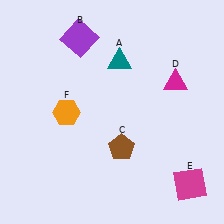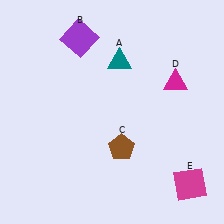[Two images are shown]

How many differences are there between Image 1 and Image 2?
There is 1 difference between the two images.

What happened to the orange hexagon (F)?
The orange hexagon (F) was removed in Image 2. It was in the bottom-left area of Image 1.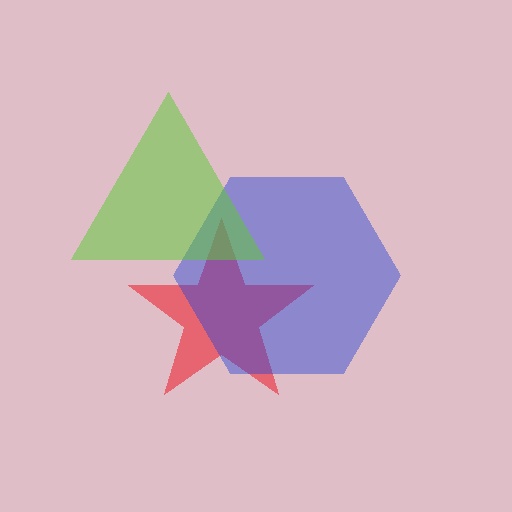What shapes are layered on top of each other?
The layered shapes are: a red star, a blue hexagon, a lime triangle.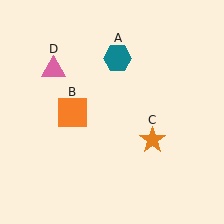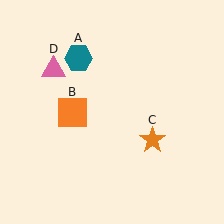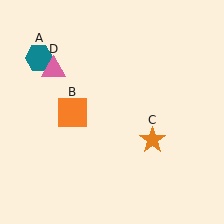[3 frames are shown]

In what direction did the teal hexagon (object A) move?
The teal hexagon (object A) moved left.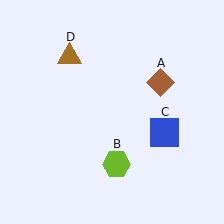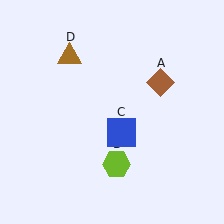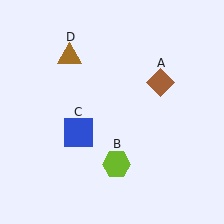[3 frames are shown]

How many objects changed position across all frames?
1 object changed position: blue square (object C).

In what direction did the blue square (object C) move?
The blue square (object C) moved left.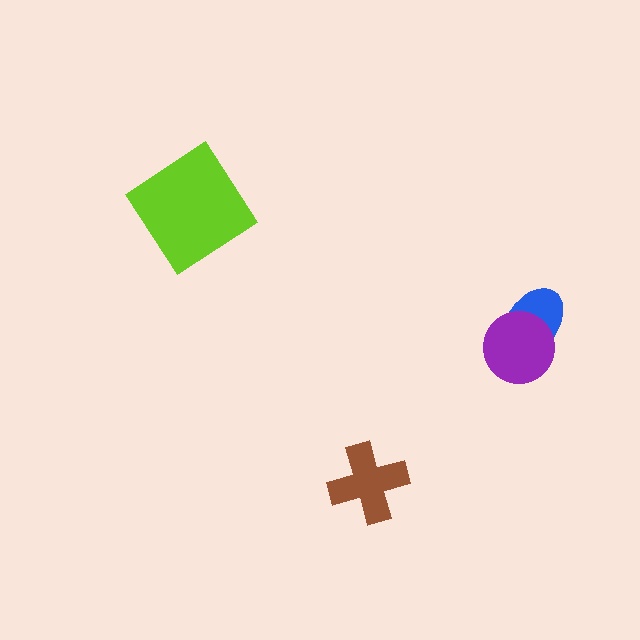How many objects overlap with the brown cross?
0 objects overlap with the brown cross.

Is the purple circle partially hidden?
No, no other shape covers it.